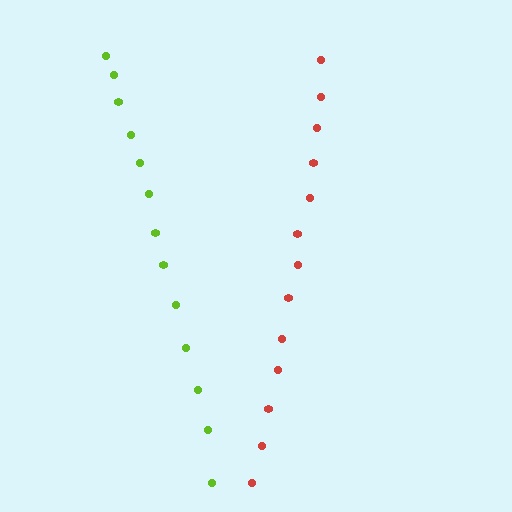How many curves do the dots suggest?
There are 2 distinct paths.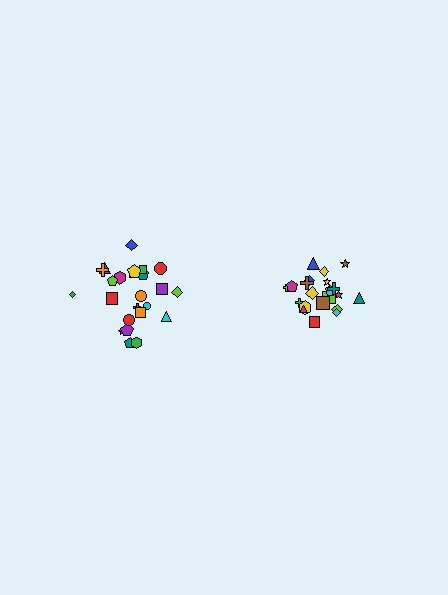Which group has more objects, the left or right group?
The left group.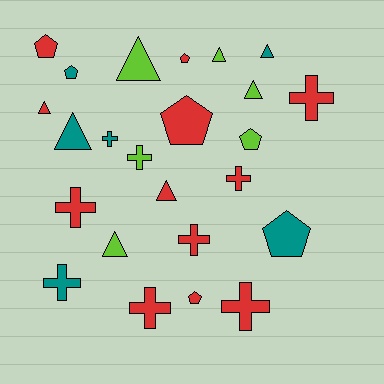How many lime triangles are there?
There are 4 lime triangles.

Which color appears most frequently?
Red, with 12 objects.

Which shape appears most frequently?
Cross, with 9 objects.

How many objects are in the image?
There are 24 objects.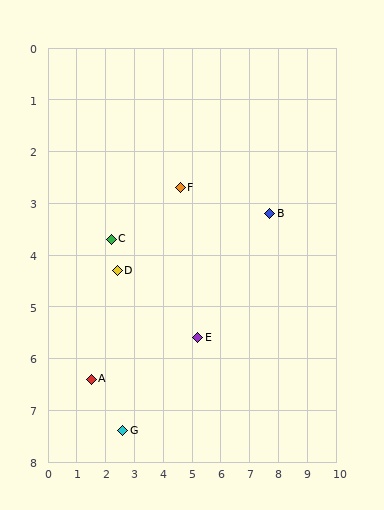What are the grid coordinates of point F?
Point F is at approximately (4.6, 2.7).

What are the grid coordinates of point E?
Point E is at approximately (5.2, 5.6).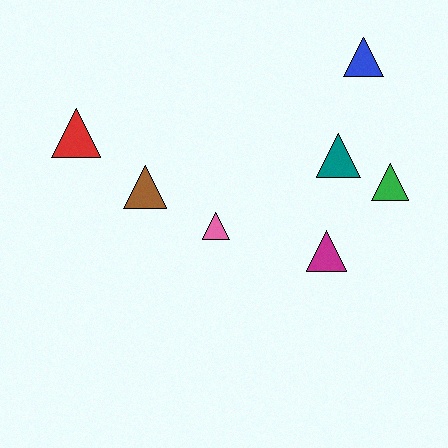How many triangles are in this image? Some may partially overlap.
There are 7 triangles.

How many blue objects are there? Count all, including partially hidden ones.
There is 1 blue object.